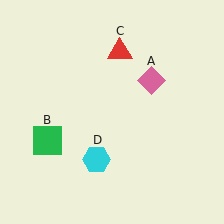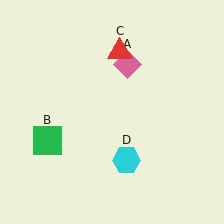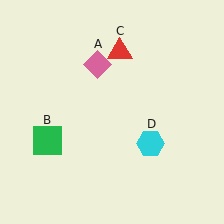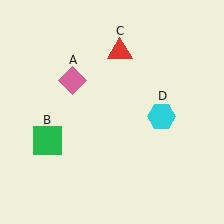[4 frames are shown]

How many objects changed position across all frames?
2 objects changed position: pink diamond (object A), cyan hexagon (object D).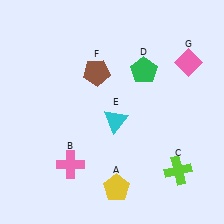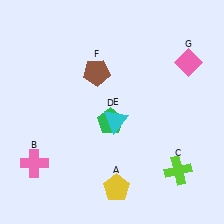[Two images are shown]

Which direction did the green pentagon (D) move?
The green pentagon (D) moved down.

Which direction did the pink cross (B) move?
The pink cross (B) moved left.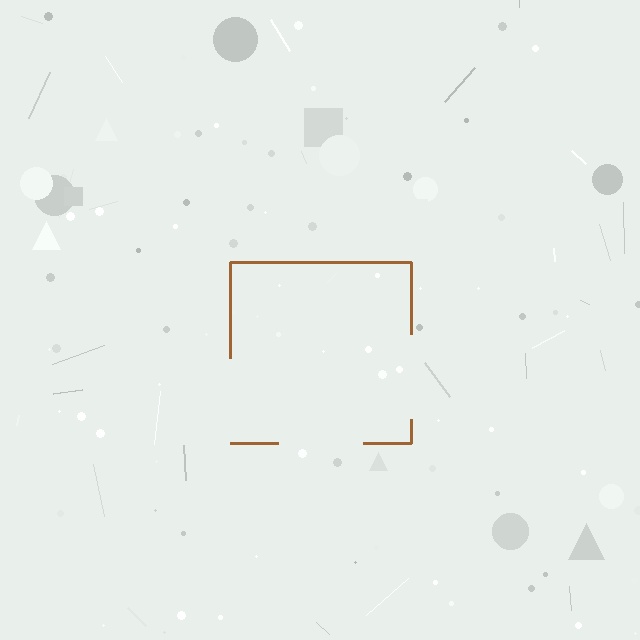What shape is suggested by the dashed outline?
The dashed outline suggests a square.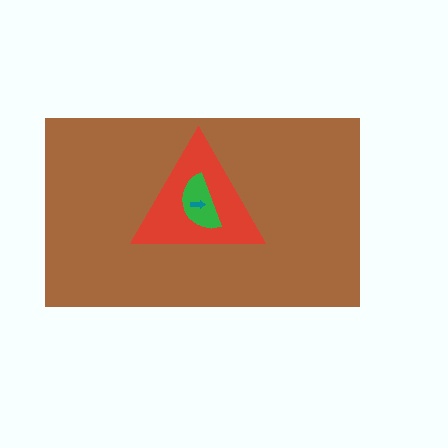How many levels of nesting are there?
4.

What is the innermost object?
The teal arrow.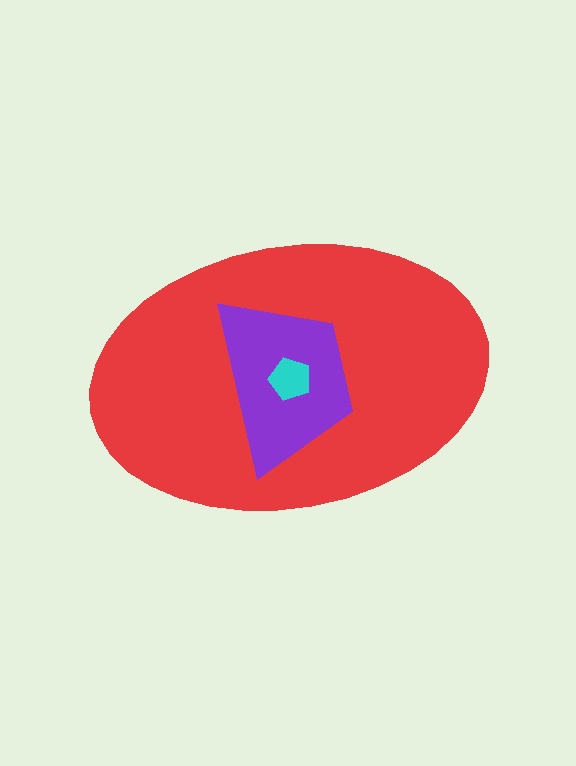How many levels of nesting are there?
3.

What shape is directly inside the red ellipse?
The purple trapezoid.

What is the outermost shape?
The red ellipse.